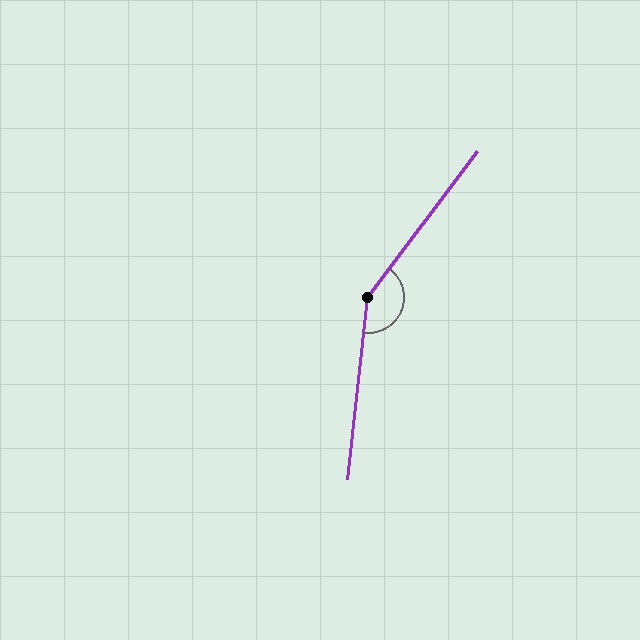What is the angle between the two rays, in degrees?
Approximately 150 degrees.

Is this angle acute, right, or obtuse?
It is obtuse.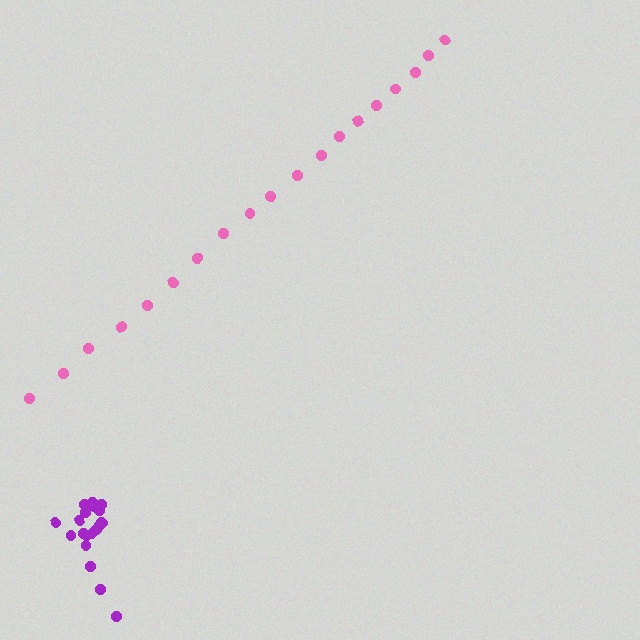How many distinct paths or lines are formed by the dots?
There are 2 distinct paths.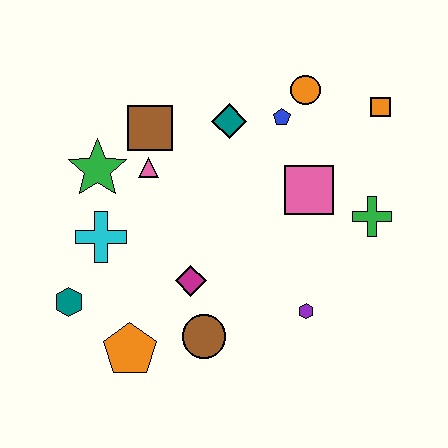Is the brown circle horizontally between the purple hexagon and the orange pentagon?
Yes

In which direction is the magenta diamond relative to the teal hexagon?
The magenta diamond is to the right of the teal hexagon.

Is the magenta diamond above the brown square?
No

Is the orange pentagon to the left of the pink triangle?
Yes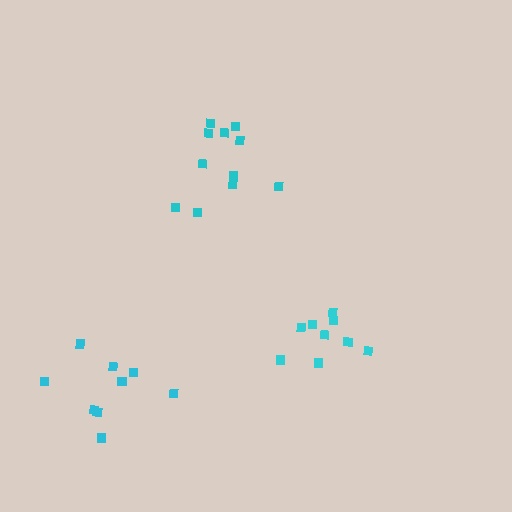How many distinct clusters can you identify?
There are 3 distinct clusters.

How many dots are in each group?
Group 1: 9 dots, Group 2: 9 dots, Group 3: 11 dots (29 total).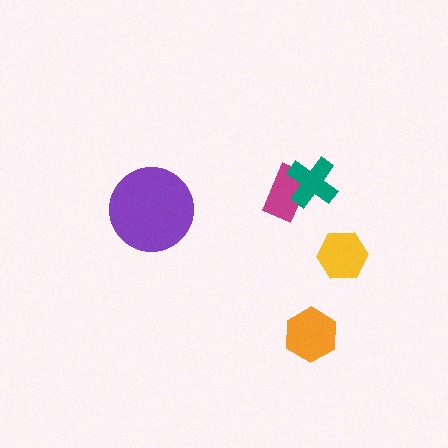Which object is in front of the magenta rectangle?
The teal cross is in front of the magenta rectangle.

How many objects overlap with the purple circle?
0 objects overlap with the purple circle.